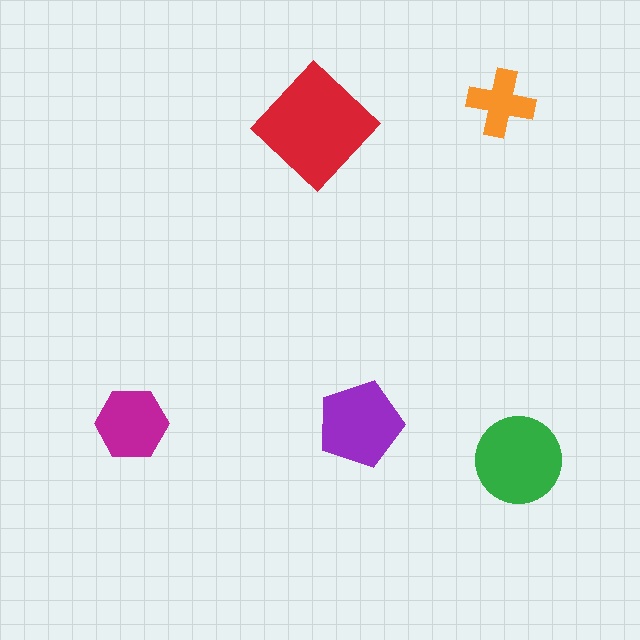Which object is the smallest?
The orange cross.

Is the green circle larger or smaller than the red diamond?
Smaller.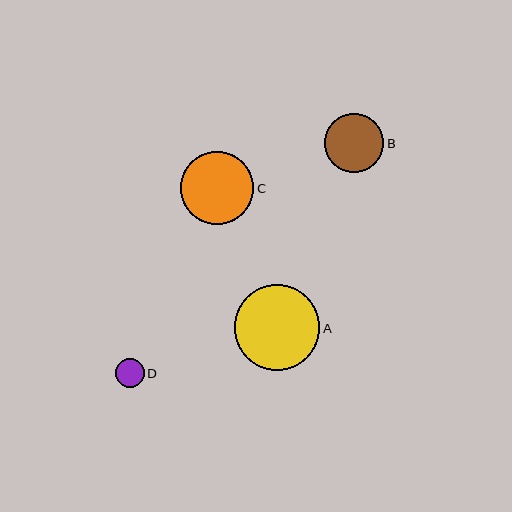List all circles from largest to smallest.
From largest to smallest: A, C, B, D.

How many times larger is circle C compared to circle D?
Circle C is approximately 2.6 times the size of circle D.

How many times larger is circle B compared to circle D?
Circle B is approximately 2.1 times the size of circle D.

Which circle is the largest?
Circle A is the largest with a size of approximately 85 pixels.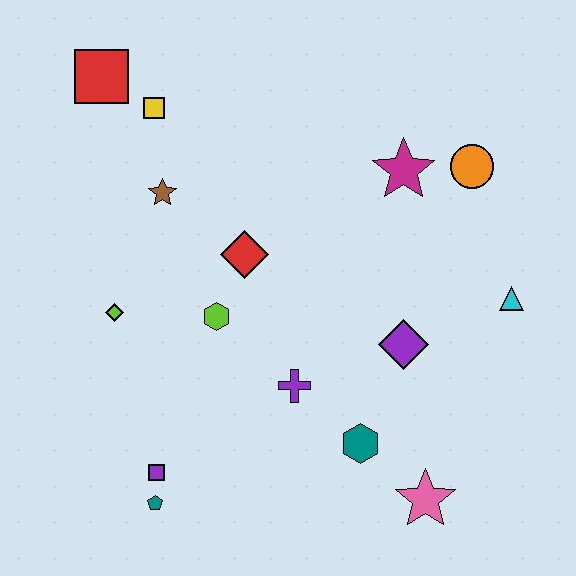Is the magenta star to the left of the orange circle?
Yes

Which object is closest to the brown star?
The yellow square is closest to the brown star.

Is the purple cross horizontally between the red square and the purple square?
No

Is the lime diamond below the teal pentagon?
No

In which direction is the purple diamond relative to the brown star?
The purple diamond is to the right of the brown star.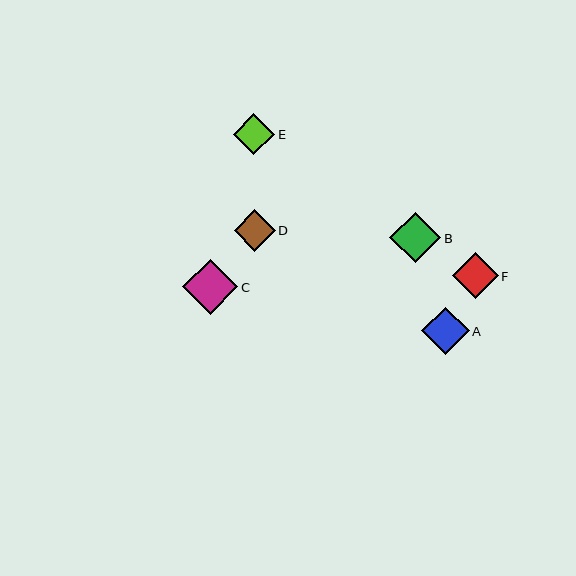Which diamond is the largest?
Diamond C is the largest with a size of approximately 55 pixels.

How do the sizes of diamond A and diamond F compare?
Diamond A and diamond F are approximately the same size.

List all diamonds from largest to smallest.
From largest to smallest: C, B, A, F, E, D.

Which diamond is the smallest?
Diamond D is the smallest with a size of approximately 41 pixels.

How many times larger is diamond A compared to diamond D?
Diamond A is approximately 1.1 times the size of diamond D.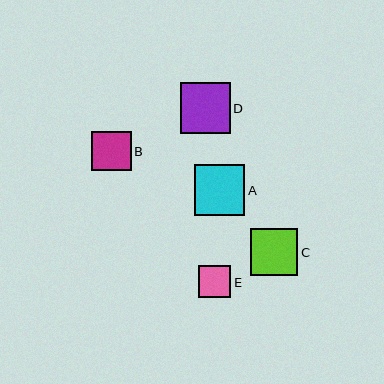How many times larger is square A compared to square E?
Square A is approximately 1.6 times the size of square E.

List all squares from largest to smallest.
From largest to smallest: A, D, C, B, E.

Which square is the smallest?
Square E is the smallest with a size of approximately 32 pixels.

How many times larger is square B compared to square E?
Square B is approximately 1.2 times the size of square E.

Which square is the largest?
Square A is the largest with a size of approximately 51 pixels.